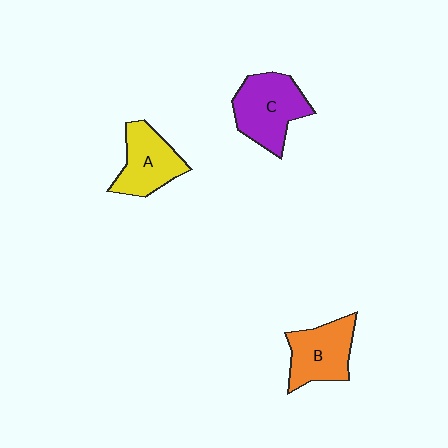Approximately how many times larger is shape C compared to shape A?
Approximately 1.2 times.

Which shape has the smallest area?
Shape A (yellow).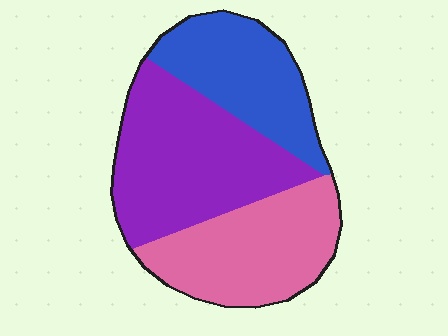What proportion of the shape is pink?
Pink covers about 30% of the shape.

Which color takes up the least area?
Blue, at roughly 25%.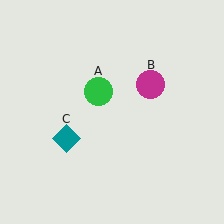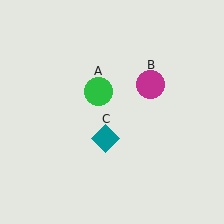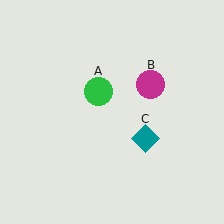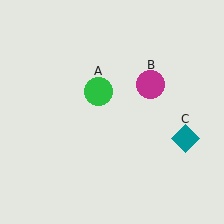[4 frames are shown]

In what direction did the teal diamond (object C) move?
The teal diamond (object C) moved right.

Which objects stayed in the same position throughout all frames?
Green circle (object A) and magenta circle (object B) remained stationary.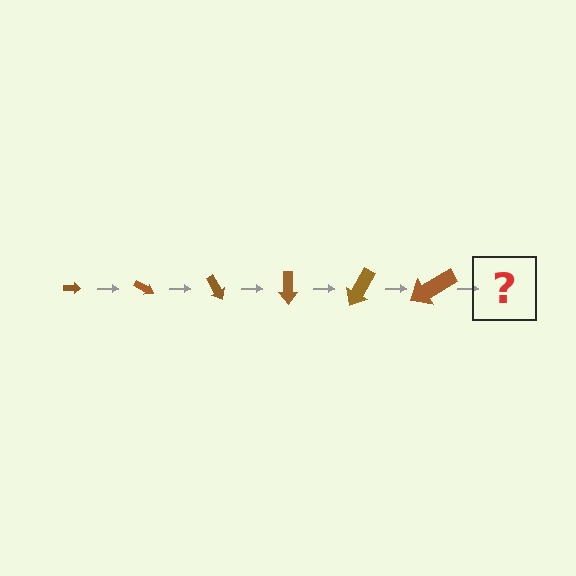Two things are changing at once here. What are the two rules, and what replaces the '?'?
The two rules are that the arrow grows larger each step and it rotates 30 degrees each step. The '?' should be an arrow, larger than the previous one and rotated 180 degrees from the start.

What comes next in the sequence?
The next element should be an arrow, larger than the previous one and rotated 180 degrees from the start.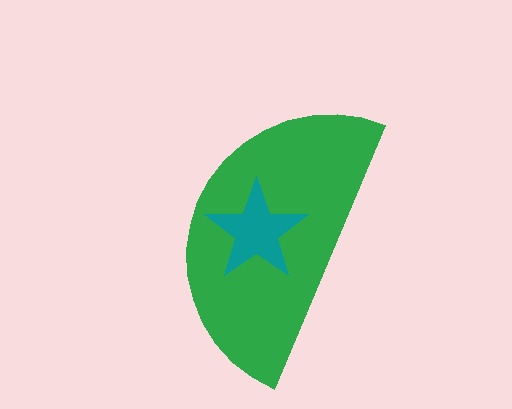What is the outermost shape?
The green semicircle.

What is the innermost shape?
The teal star.